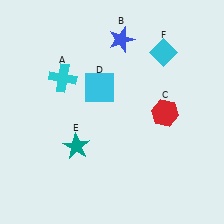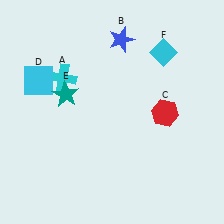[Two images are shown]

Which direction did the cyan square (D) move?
The cyan square (D) moved left.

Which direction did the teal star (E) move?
The teal star (E) moved up.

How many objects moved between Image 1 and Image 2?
2 objects moved between the two images.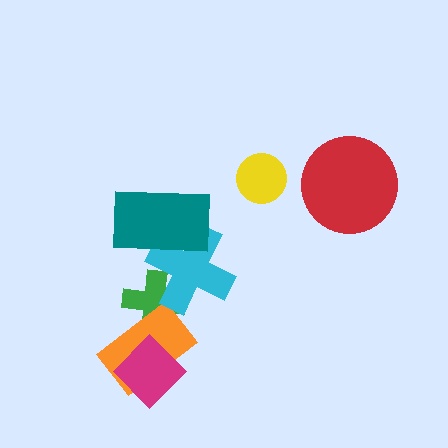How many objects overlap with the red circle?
0 objects overlap with the red circle.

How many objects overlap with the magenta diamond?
1 object overlaps with the magenta diamond.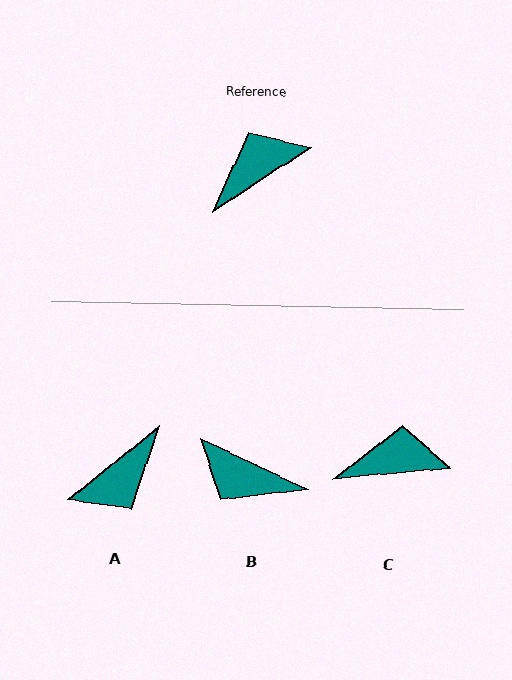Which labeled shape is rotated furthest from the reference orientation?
A, about 175 degrees away.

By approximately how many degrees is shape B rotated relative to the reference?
Approximately 121 degrees counter-clockwise.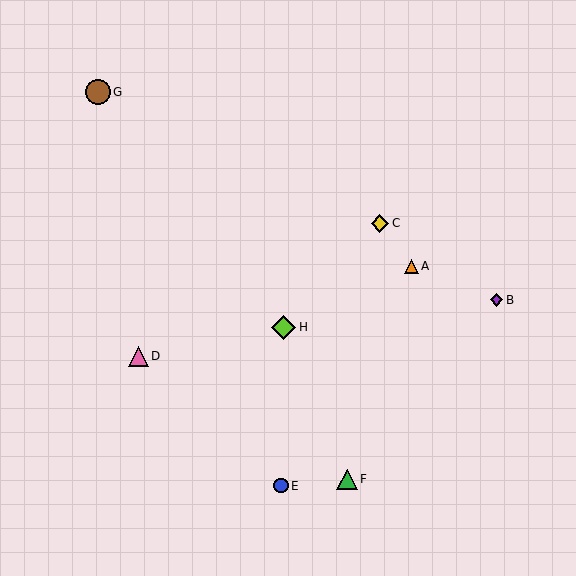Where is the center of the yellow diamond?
The center of the yellow diamond is at (380, 223).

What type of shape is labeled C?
Shape C is a yellow diamond.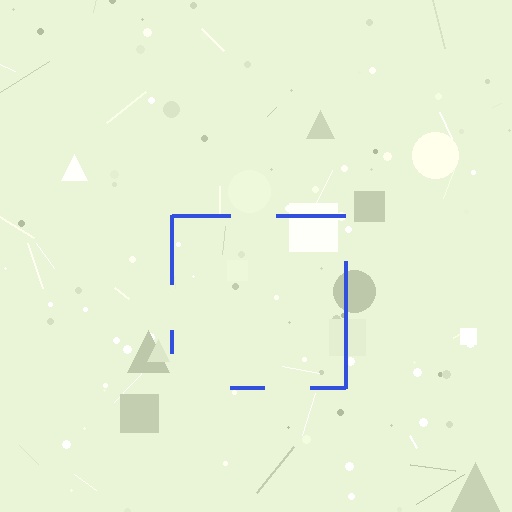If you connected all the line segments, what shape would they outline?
They would outline a square.